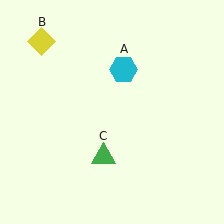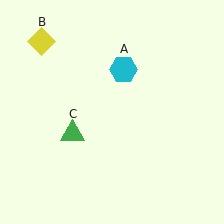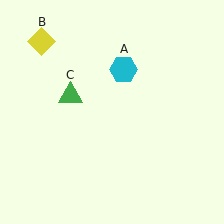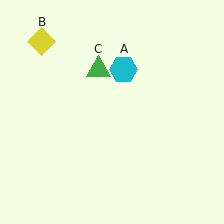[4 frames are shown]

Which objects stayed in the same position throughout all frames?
Cyan hexagon (object A) and yellow diamond (object B) remained stationary.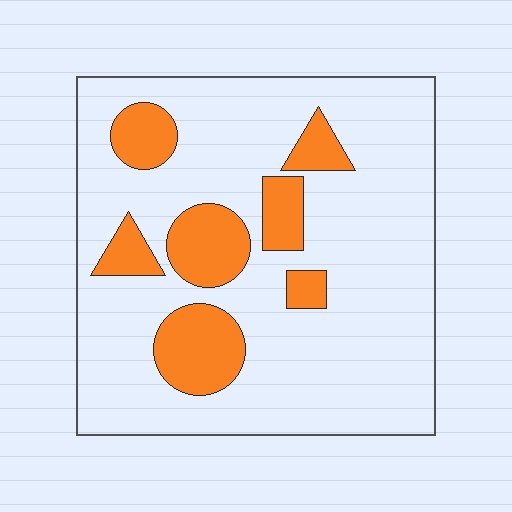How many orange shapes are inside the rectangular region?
7.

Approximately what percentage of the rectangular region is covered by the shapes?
Approximately 20%.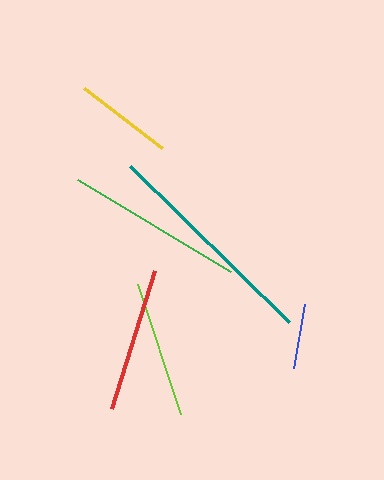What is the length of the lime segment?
The lime segment is approximately 137 pixels long.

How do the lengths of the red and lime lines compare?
The red and lime lines are approximately the same length.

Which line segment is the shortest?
The blue line is the shortest at approximately 65 pixels.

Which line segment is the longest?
The teal line is the longest at approximately 223 pixels.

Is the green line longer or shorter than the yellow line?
The green line is longer than the yellow line.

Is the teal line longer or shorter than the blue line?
The teal line is longer than the blue line.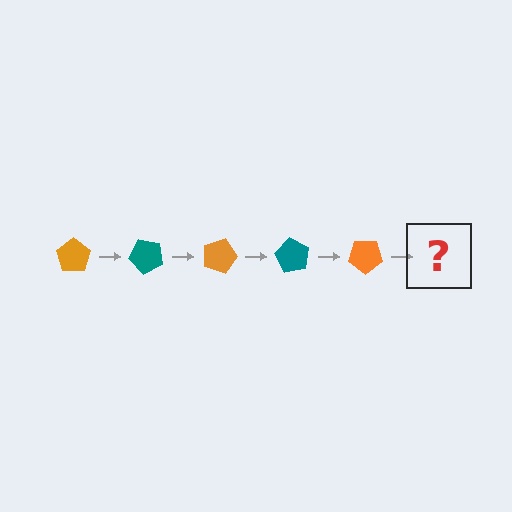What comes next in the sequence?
The next element should be a teal pentagon, rotated 225 degrees from the start.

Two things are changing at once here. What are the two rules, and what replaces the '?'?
The two rules are that it rotates 45 degrees each step and the color cycles through orange and teal. The '?' should be a teal pentagon, rotated 225 degrees from the start.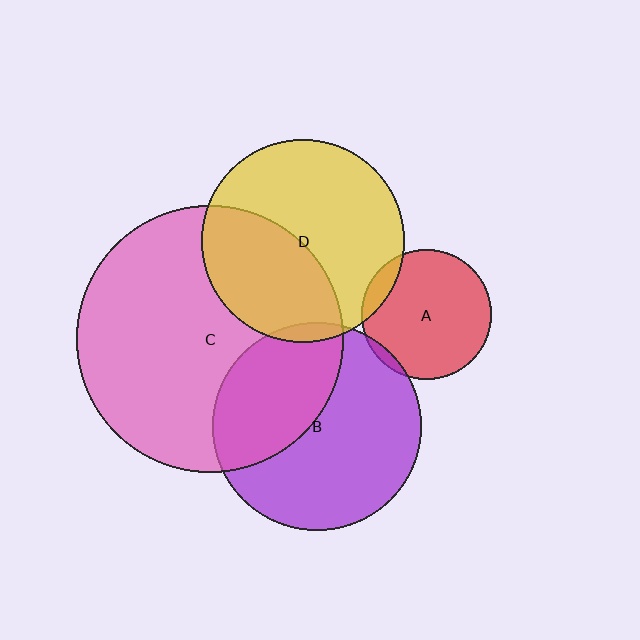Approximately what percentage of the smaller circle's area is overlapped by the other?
Approximately 40%.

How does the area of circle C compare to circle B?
Approximately 1.6 times.